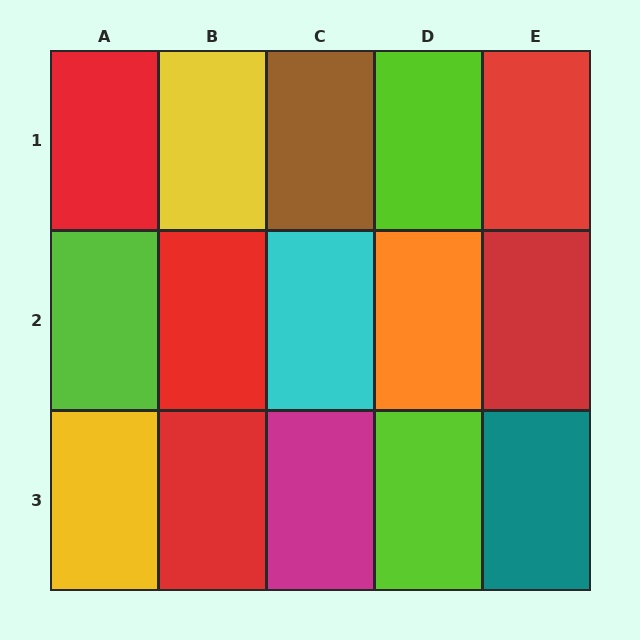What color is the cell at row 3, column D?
Lime.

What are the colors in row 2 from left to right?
Lime, red, cyan, orange, red.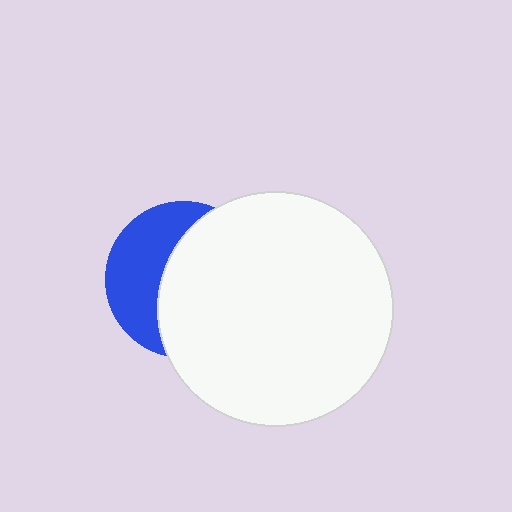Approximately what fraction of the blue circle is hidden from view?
Roughly 60% of the blue circle is hidden behind the white circle.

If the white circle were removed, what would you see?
You would see the complete blue circle.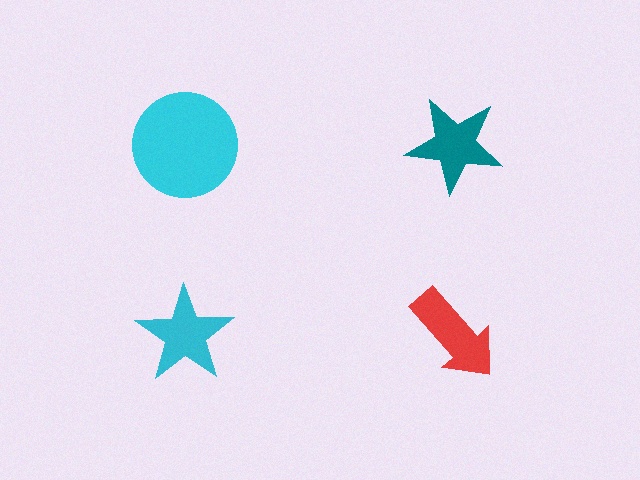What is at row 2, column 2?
A red arrow.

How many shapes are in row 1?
2 shapes.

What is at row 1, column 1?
A cyan circle.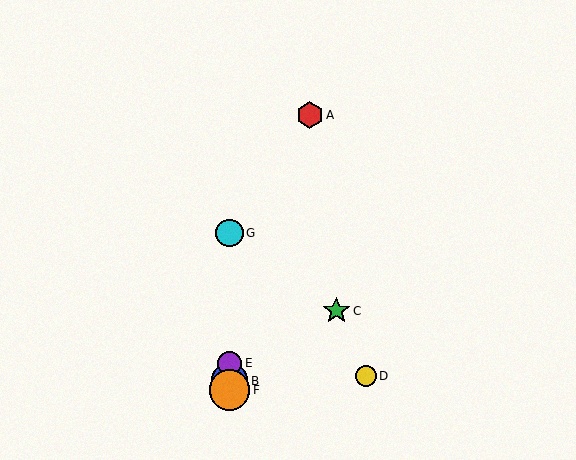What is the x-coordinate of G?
Object G is at x≈230.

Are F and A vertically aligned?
No, F is at x≈230 and A is at x≈310.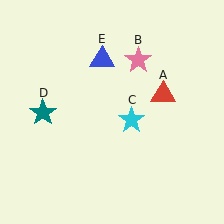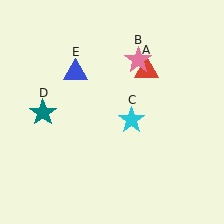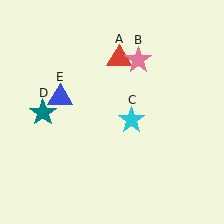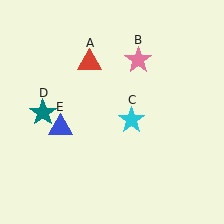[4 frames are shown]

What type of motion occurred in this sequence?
The red triangle (object A), blue triangle (object E) rotated counterclockwise around the center of the scene.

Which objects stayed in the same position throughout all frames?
Pink star (object B) and cyan star (object C) and teal star (object D) remained stationary.